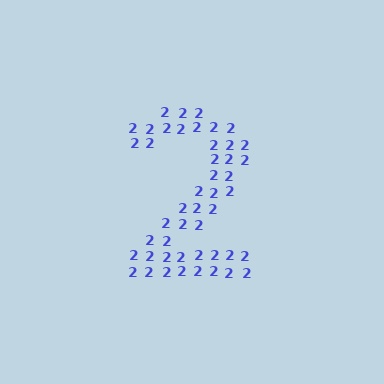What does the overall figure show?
The overall figure shows the digit 2.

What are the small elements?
The small elements are digit 2's.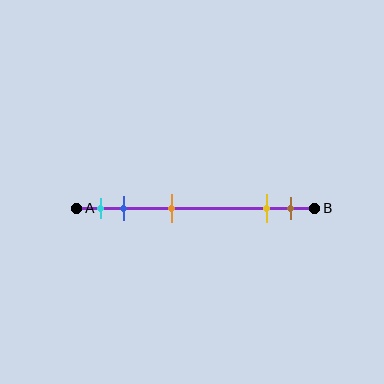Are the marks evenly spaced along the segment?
No, the marks are not evenly spaced.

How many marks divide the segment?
There are 5 marks dividing the segment.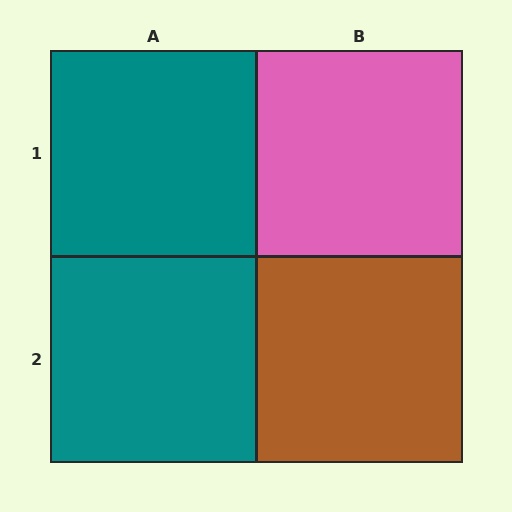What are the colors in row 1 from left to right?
Teal, pink.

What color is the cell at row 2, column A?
Teal.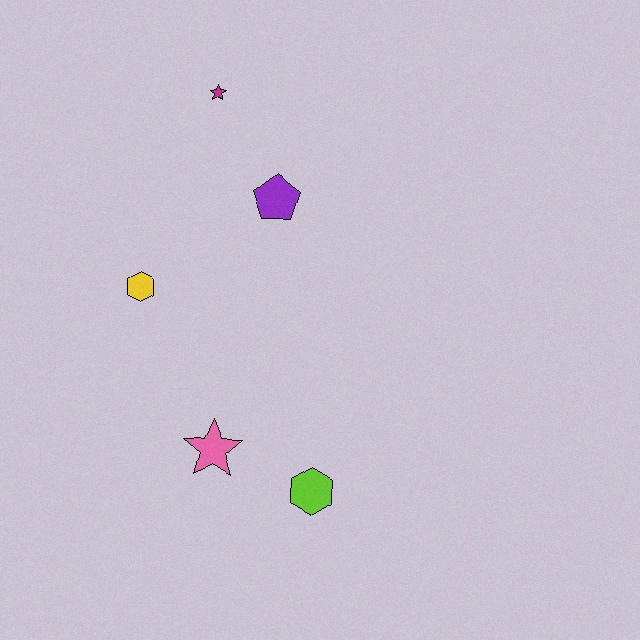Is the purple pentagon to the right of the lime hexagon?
No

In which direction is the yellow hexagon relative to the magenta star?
The yellow hexagon is below the magenta star.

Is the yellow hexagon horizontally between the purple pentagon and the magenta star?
No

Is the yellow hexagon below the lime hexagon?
No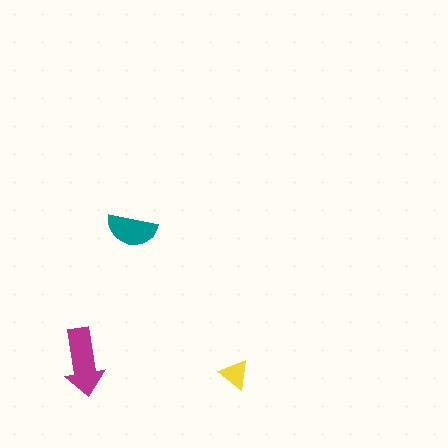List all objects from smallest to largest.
The yellow triangle, the teal semicircle, the magenta arrow.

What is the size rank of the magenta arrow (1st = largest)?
1st.